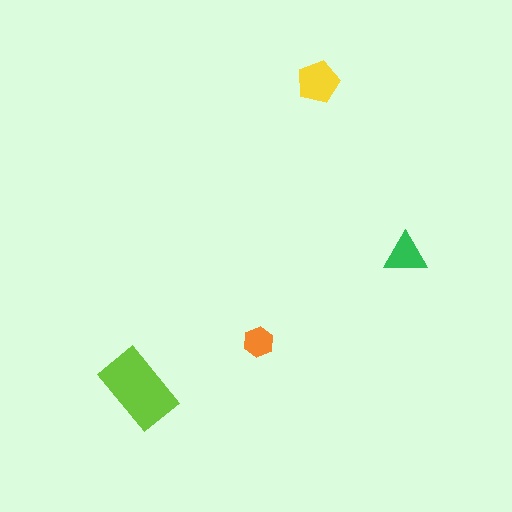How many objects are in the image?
There are 4 objects in the image.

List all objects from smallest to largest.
The orange hexagon, the green triangle, the yellow pentagon, the lime rectangle.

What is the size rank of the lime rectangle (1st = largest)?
1st.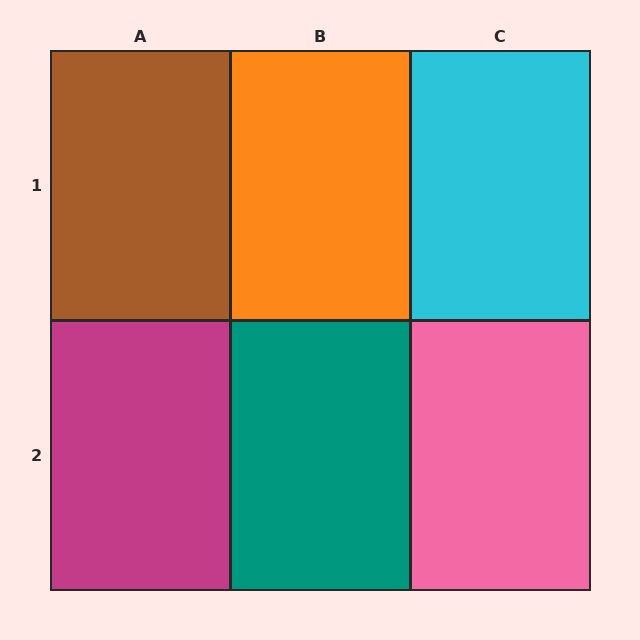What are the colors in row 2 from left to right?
Magenta, teal, pink.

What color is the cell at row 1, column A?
Brown.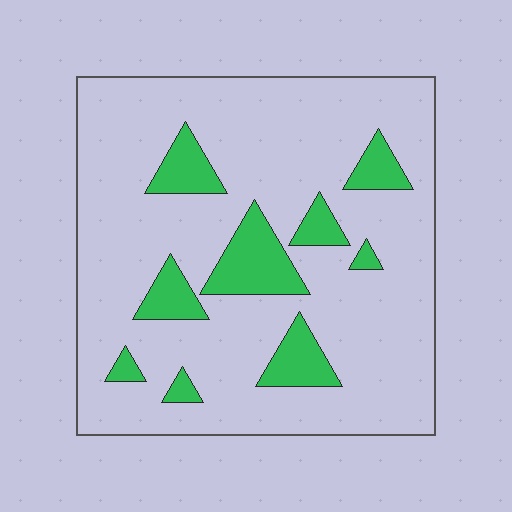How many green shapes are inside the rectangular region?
9.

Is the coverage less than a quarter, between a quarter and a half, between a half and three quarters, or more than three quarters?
Less than a quarter.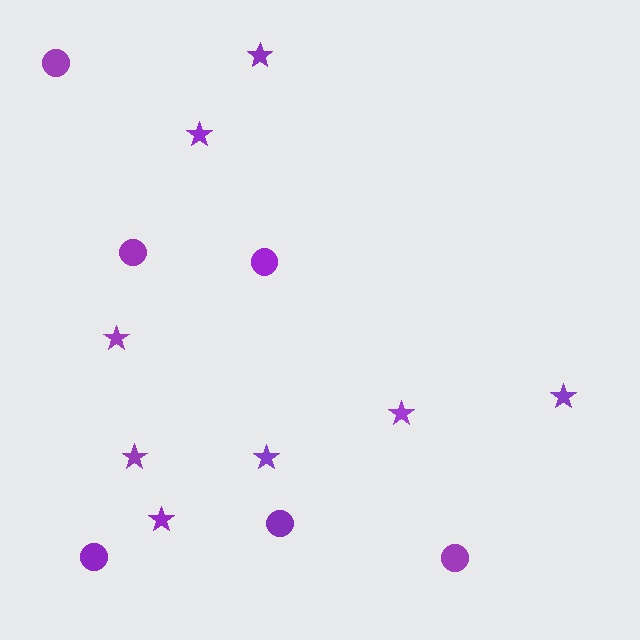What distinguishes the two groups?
There are 2 groups: one group of stars (8) and one group of circles (6).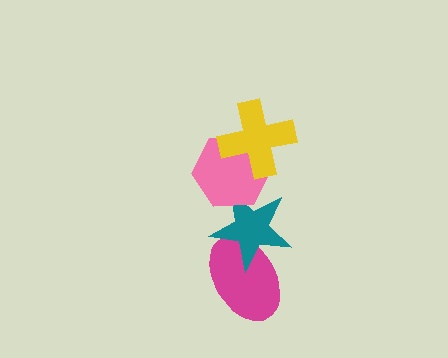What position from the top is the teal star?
The teal star is 3rd from the top.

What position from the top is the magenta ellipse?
The magenta ellipse is 4th from the top.